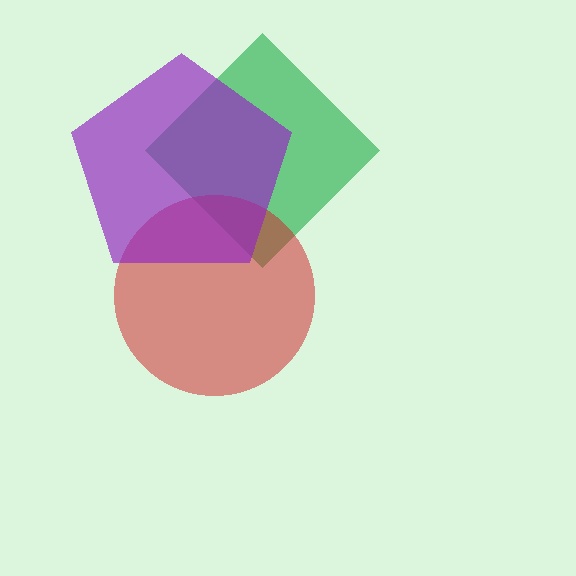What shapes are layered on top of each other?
The layered shapes are: a green diamond, a red circle, a purple pentagon.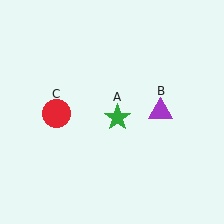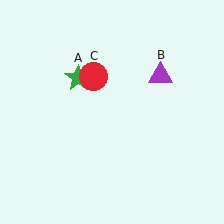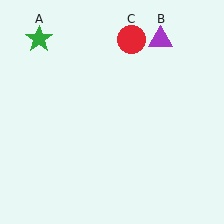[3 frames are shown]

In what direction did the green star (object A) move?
The green star (object A) moved up and to the left.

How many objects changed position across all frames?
3 objects changed position: green star (object A), purple triangle (object B), red circle (object C).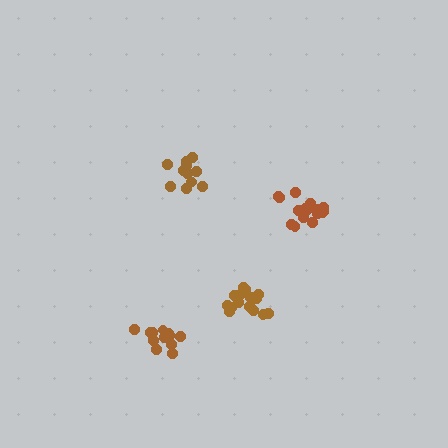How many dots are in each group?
Group 1: 11 dots, Group 2: 16 dots, Group 3: 12 dots, Group 4: 15 dots (54 total).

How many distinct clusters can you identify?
There are 4 distinct clusters.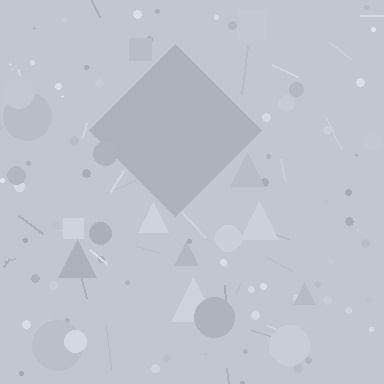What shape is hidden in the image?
A diamond is hidden in the image.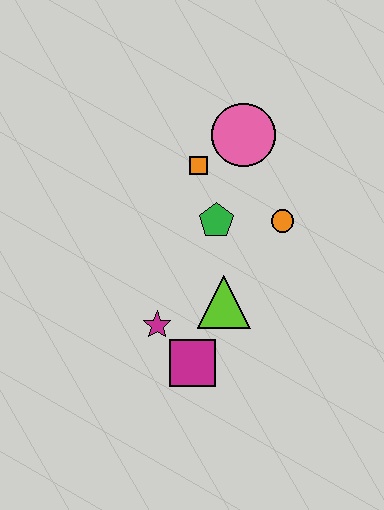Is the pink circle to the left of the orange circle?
Yes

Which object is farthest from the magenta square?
The pink circle is farthest from the magenta square.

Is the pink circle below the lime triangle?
No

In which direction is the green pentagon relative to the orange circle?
The green pentagon is to the left of the orange circle.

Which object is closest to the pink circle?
The orange square is closest to the pink circle.